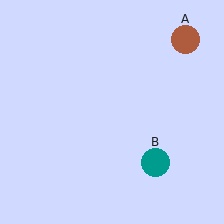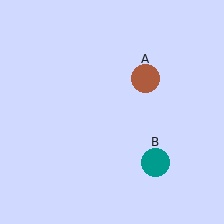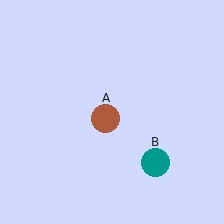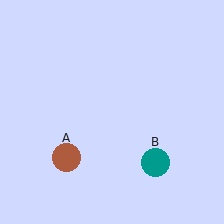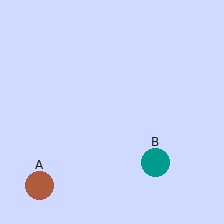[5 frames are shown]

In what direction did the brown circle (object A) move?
The brown circle (object A) moved down and to the left.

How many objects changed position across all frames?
1 object changed position: brown circle (object A).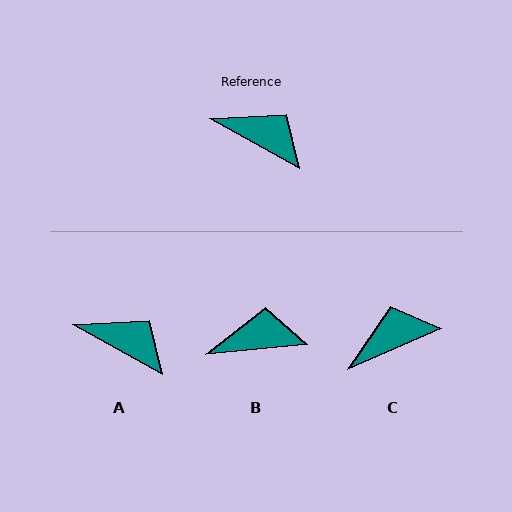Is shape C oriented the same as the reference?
No, it is off by about 53 degrees.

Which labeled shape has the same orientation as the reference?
A.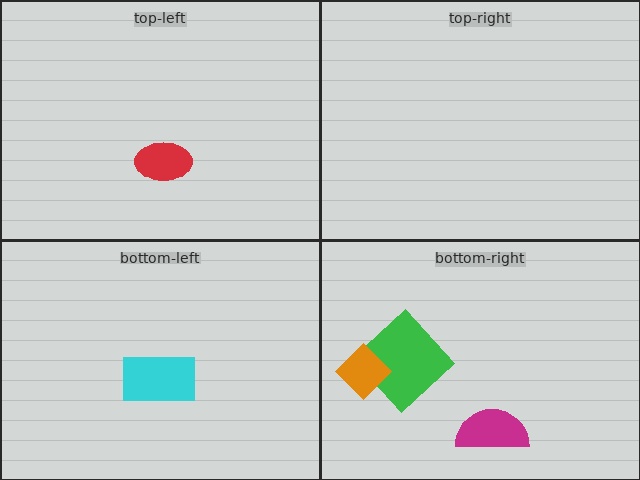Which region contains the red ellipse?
The top-left region.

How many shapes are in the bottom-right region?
3.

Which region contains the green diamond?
The bottom-right region.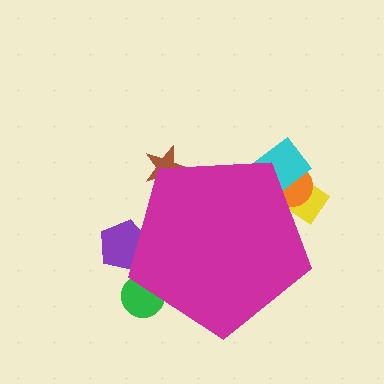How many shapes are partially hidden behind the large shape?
6 shapes are partially hidden.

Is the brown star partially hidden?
Yes, the brown star is partially hidden behind the magenta pentagon.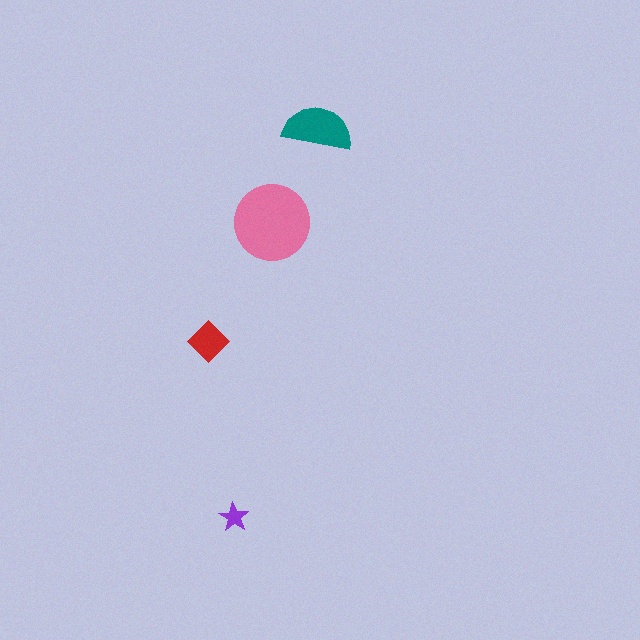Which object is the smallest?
The purple star.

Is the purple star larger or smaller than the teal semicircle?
Smaller.